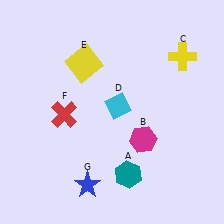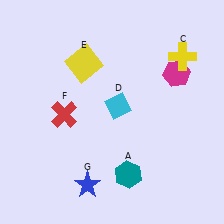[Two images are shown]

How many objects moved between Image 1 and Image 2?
1 object moved between the two images.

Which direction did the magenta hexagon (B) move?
The magenta hexagon (B) moved up.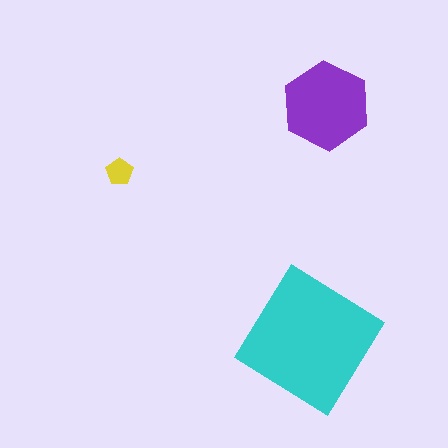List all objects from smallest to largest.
The yellow pentagon, the purple hexagon, the cyan diamond.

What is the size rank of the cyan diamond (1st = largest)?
1st.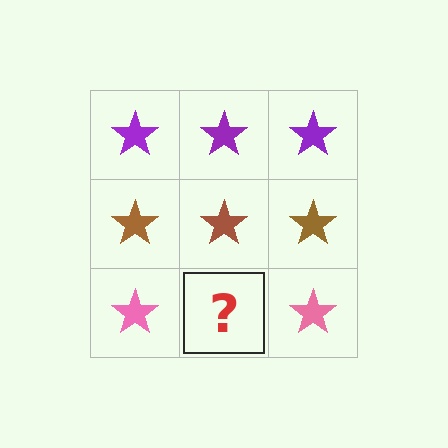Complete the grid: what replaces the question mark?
The question mark should be replaced with a pink star.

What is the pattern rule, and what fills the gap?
The rule is that each row has a consistent color. The gap should be filled with a pink star.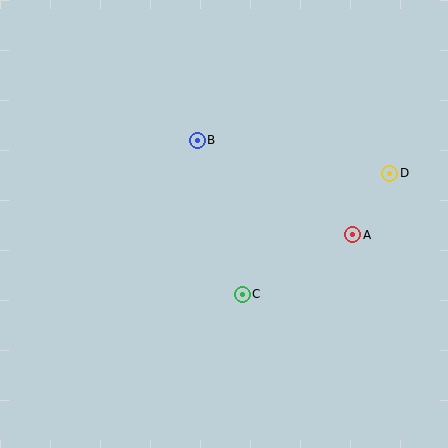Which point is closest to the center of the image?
Point C at (242, 294) is closest to the center.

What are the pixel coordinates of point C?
Point C is at (242, 294).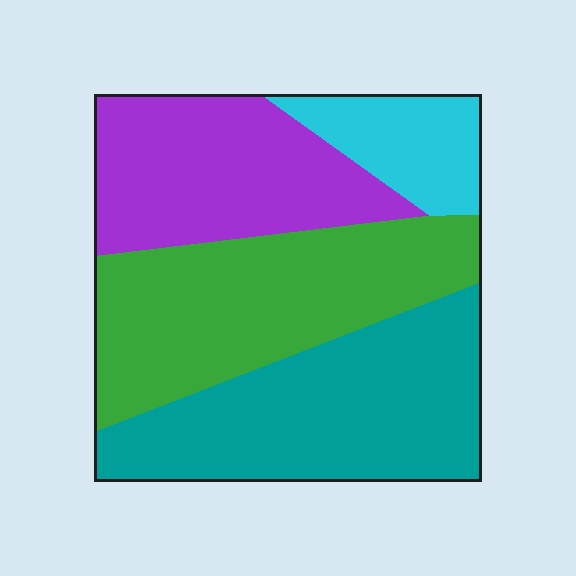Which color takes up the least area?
Cyan, at roughly 10%.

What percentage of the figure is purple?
Purple covers around 25% of the figure.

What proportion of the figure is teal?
Teal takes up about one third (1/3) of the figure.